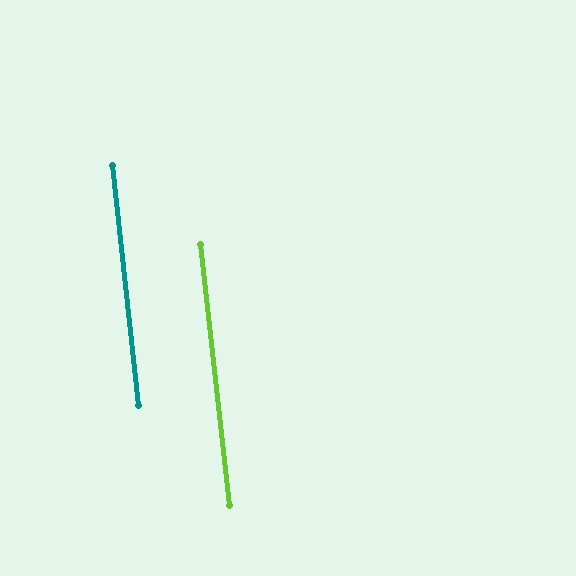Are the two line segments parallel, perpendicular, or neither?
Parallel — their directions differ by only 0.4°.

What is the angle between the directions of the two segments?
Approximately 0 degrees.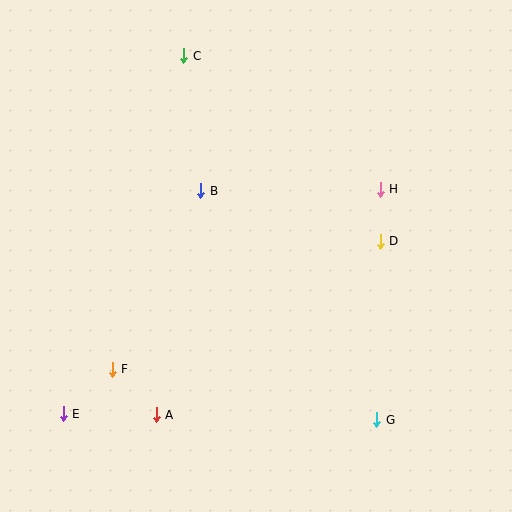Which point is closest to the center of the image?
Point B at (201, 191) is closest to the center.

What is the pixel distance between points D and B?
The distance between D and B is 186 pixels.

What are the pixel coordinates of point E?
Point E is at (63, 414).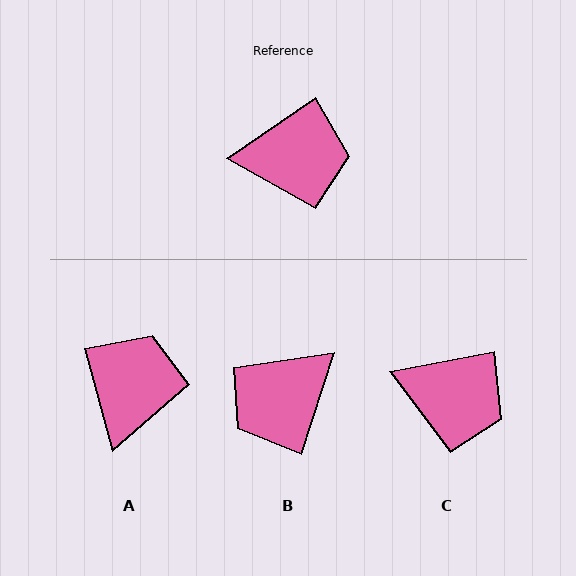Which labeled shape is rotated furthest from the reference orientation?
B, about 142 degrees away.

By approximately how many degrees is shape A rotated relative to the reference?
Approximately 70 degrees counter-clockwise.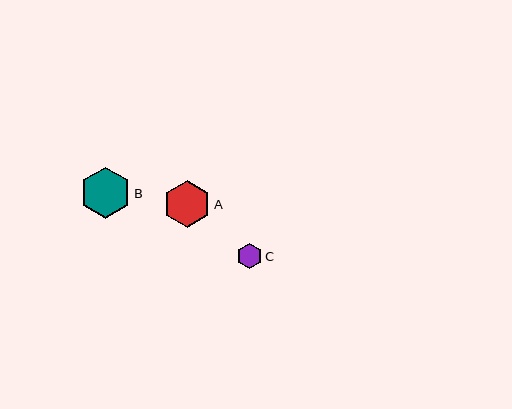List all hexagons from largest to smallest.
From largest to smallest: B, A, C.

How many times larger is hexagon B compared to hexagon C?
Hexagon B is approximately 2.0 times the size of hexagon C.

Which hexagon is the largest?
Hexagon B is the largest with a size of approximately 51 pixels.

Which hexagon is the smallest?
Hexagon C is the smallest with a size of approximately 25 pixels.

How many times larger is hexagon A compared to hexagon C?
Hexagon A is approximately 1.8 times the size of hexagon C.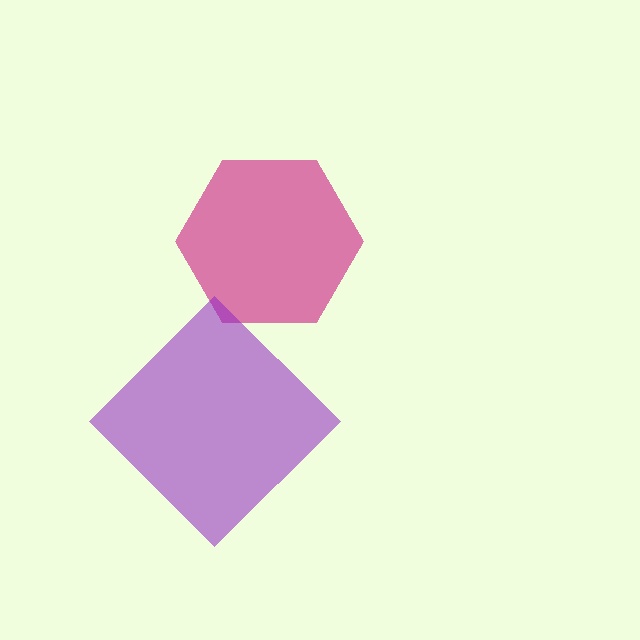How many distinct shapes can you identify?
There are 2 distinct shapes: a magenta hexagon, a purple diamond.